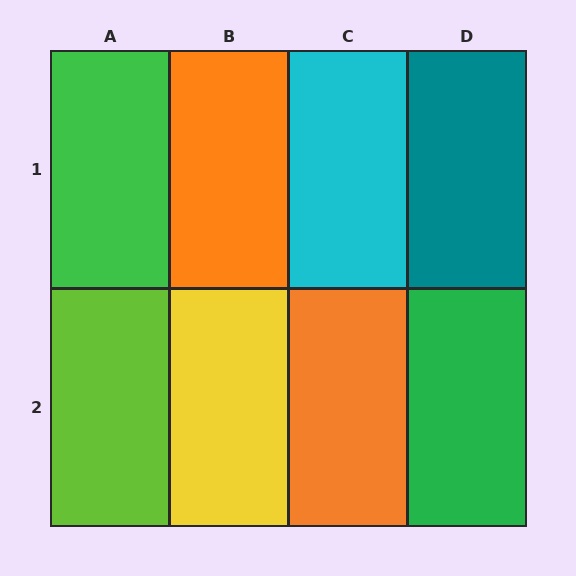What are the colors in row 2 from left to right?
Lime, yellow, orange, green.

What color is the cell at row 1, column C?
Cyan.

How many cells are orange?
2 cells are orange.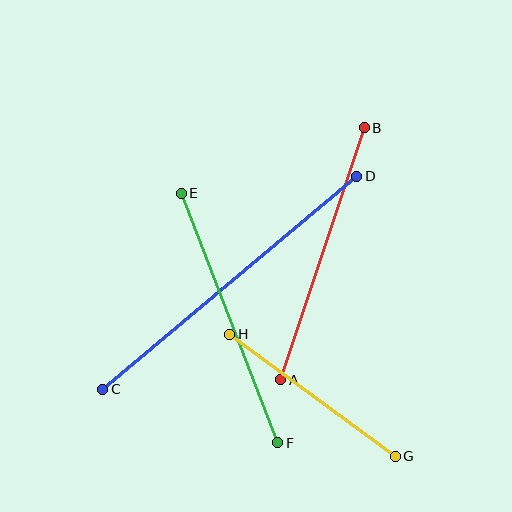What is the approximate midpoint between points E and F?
The midpoint is at approximately (230, 318) pixels.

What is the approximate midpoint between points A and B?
The midpoint is at approximately (322, 254) pixels.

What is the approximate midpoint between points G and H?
The midpoint is at approximately (312, 395) pixels.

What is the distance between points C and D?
The distance is approximately 332 pixels.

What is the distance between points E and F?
The distance is approximately 267 pixels.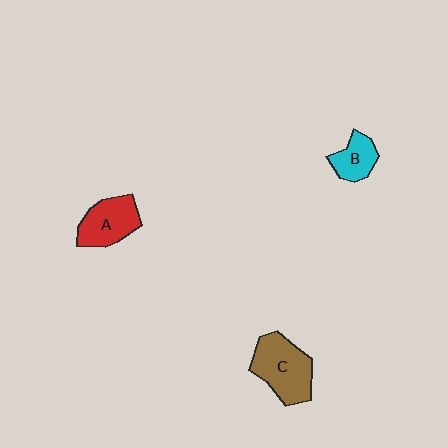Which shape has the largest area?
Shape C (brown).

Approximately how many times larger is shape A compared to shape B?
Approximately 1.5 times.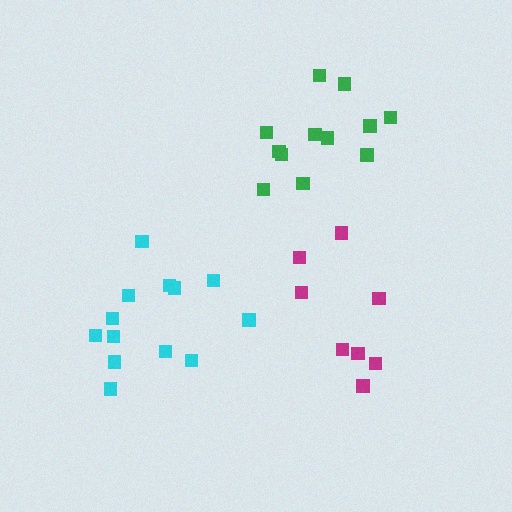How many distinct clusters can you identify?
There are 3 distinct clusters.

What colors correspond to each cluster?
The clusters are colored: magenta, green, cyan.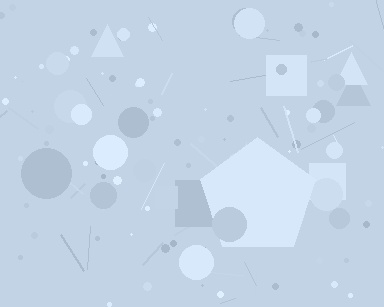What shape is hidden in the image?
A pentagon is hidden in the image.